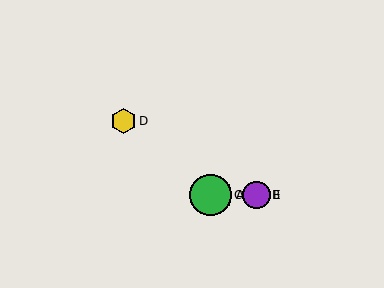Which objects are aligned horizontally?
Objects A, B, C, E are aligned horizontally.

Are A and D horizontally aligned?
No, A is at y≈195 and D is at y≈121.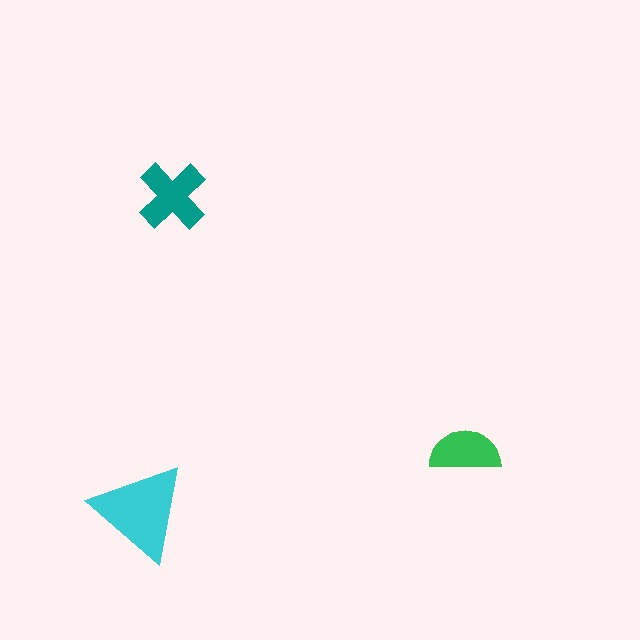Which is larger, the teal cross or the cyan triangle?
The cyan triangle.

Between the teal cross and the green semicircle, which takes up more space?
The teal cross.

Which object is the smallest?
The green semicircle.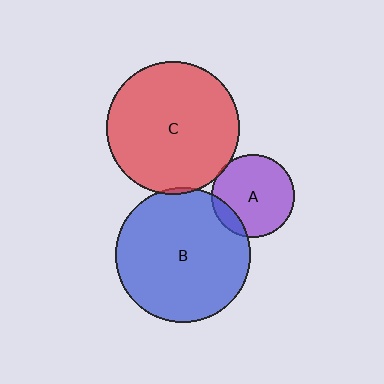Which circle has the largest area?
Circle B (blue).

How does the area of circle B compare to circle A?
Approximately 2.7 times.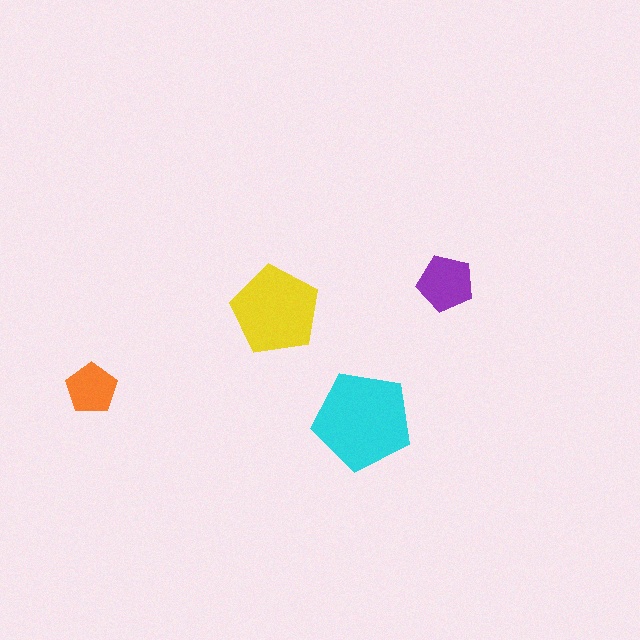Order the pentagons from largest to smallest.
the cyan one, the yellow one, the purple one, the orange one.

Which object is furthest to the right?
The purple pentagon is rightmost.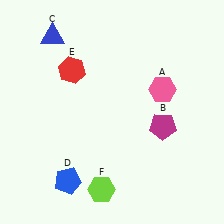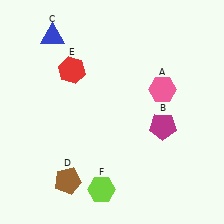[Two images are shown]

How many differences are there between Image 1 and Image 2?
There is 1 difference between the two images.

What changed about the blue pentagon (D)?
In Image 1, D is blue. In Image 2, it changed to brown.